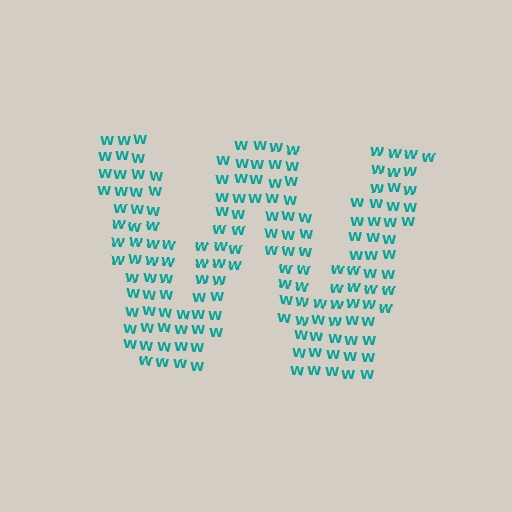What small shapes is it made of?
It is made of small letter W's.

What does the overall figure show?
The overall figure shows the letter W.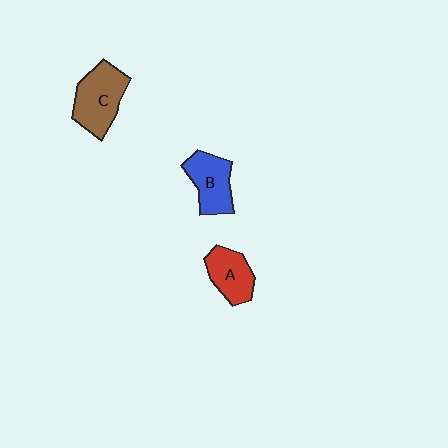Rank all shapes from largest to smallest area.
From largest to smallest: C (brown), B (blue), A (red).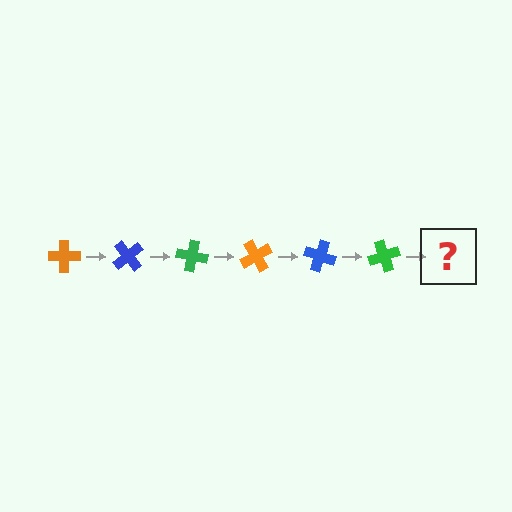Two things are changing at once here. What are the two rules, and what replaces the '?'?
The two rules are that it rotates 50 degrees each step and the color cycles through orange, blue, and green. The '?' should be an orange cross, rotated 300 degrees from the start.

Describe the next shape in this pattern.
It should be an orange cross, rotated 300 degrees from the start.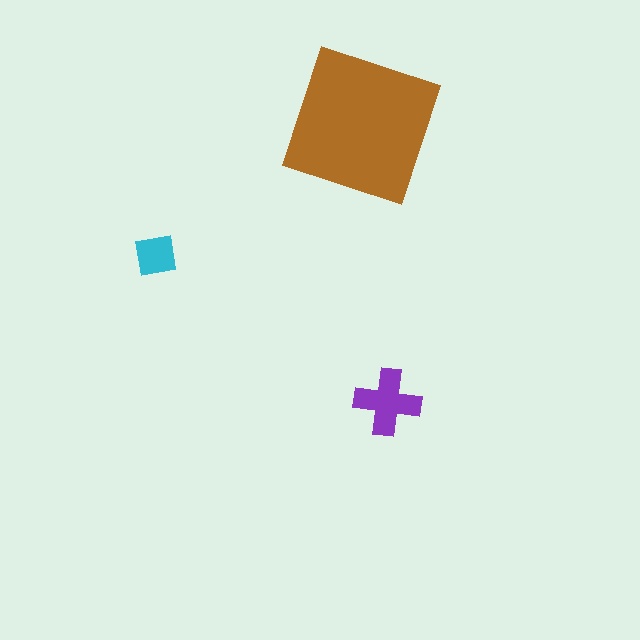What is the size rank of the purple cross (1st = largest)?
2nd.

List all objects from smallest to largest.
The cyan square, the purple cross, the brown square.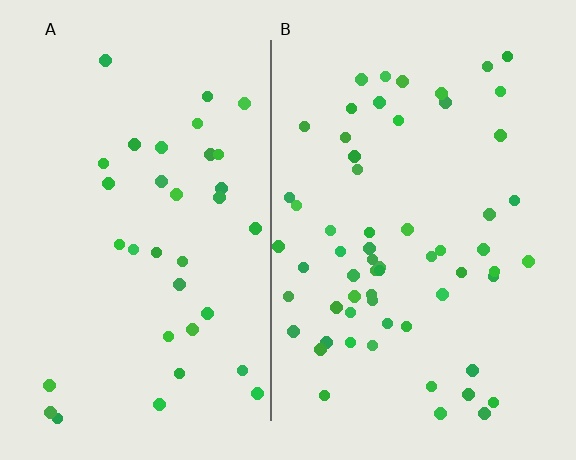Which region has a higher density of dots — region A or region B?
B (the right).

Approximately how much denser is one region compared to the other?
Approximately 1.7× — region B over region A.